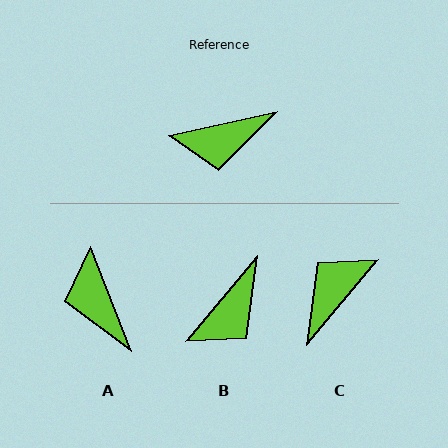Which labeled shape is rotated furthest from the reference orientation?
C, about 142 degrees away.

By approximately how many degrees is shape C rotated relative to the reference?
Approximately 142 degrees clockwise.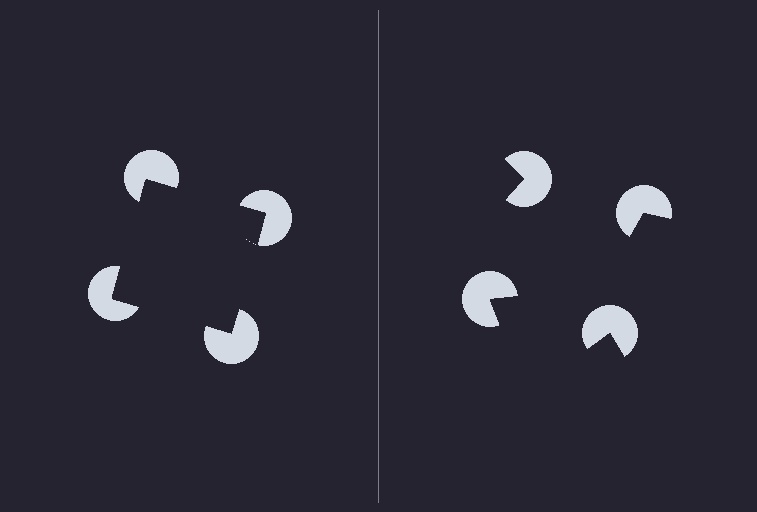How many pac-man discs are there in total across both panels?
8 — 4 on each side.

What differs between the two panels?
The pac-man discs are positioned identically on both sides; only the wedge orientations differ. On the left they align to a square; on the right they are misaligned.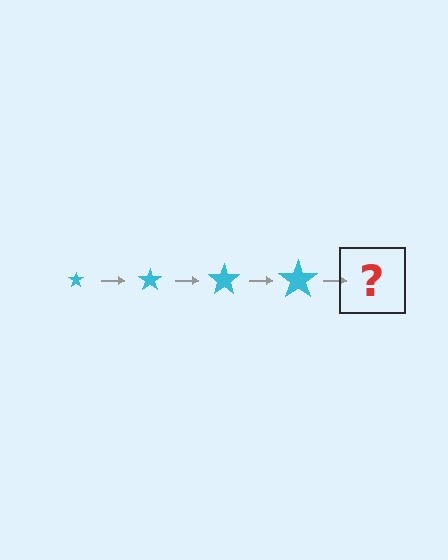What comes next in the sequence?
The next element should be a cyan star, larger than the previous one.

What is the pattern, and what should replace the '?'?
The pattern is that the star gets progressively larger each step. The '?' should be a cyan star, larger than the previous one.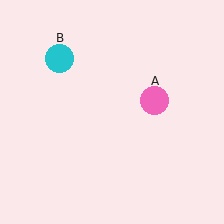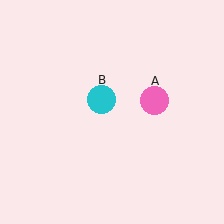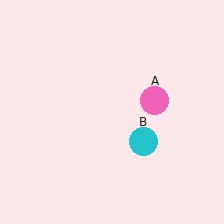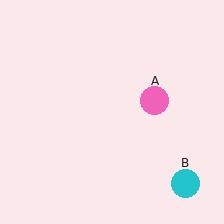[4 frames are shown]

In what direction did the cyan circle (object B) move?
The cyan circle (object B) moved down and to the right.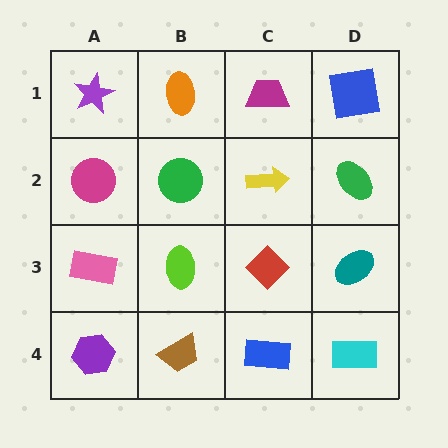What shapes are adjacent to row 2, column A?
A purple star (row 1, column A), a pink rectangle (row 3, column A), a green circle (row 2, column B).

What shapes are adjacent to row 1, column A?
A magenta circle (row 2, column A), an orange ellipse (row 1, column B).